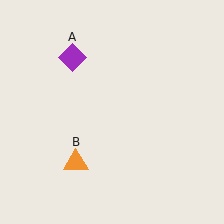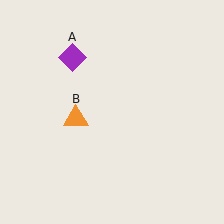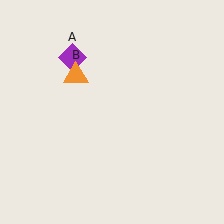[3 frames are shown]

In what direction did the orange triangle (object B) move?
The orange triangle (object B) moved up.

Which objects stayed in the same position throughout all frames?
Purple diamond (object A) remained stationary.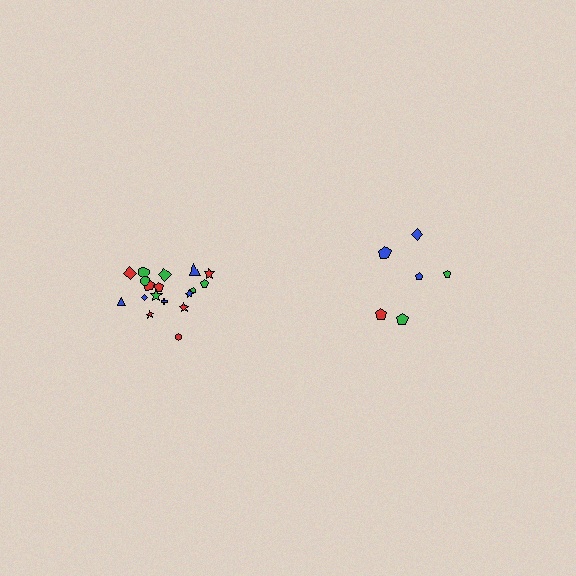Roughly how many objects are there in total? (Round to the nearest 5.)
Roughly 25 objects in total.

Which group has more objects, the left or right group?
The left group.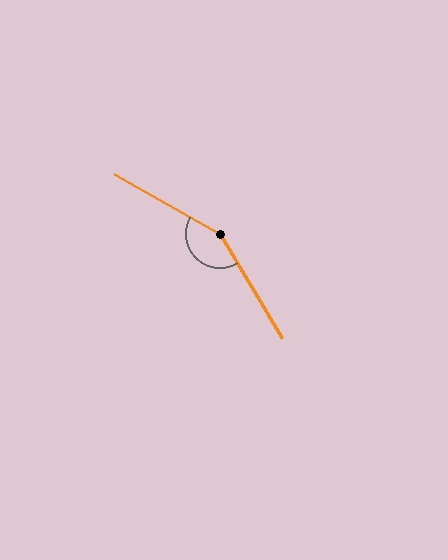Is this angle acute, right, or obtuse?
It is obtuse.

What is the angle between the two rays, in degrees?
Approximately 150 degrees.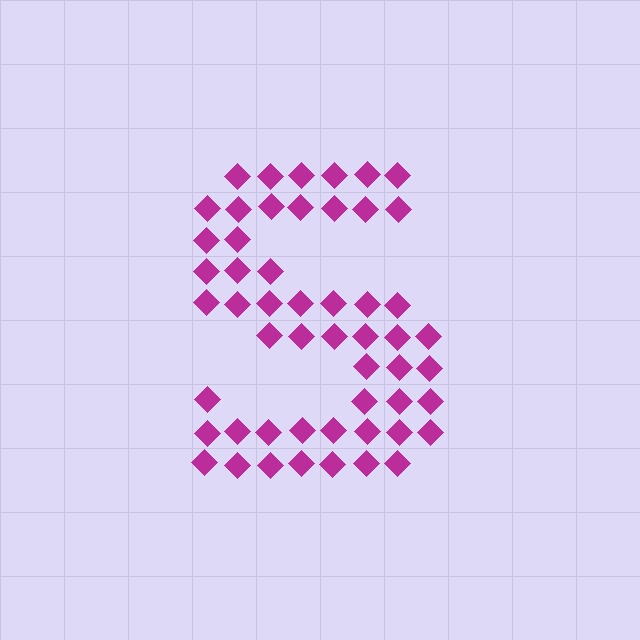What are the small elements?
The small elements are diamonds.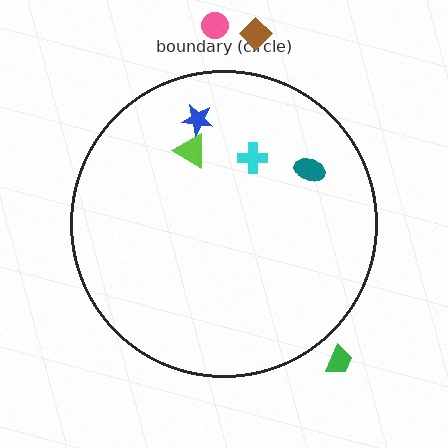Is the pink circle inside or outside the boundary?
Outside.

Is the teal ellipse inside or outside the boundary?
Inside.